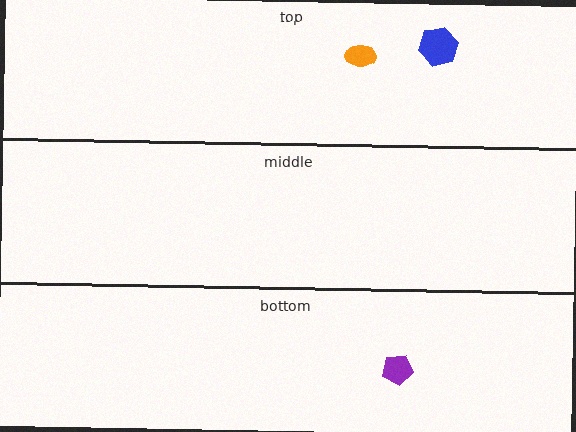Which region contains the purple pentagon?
The bottom region.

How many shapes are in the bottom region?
1.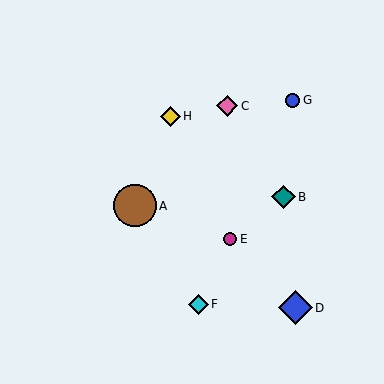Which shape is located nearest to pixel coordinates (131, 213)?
The brown circle (labeled A) at (135, 206) is nearest to that location.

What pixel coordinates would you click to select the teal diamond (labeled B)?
Click at (283, 197) to select the teal diamond B.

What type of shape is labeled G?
Shape G is a blue circle.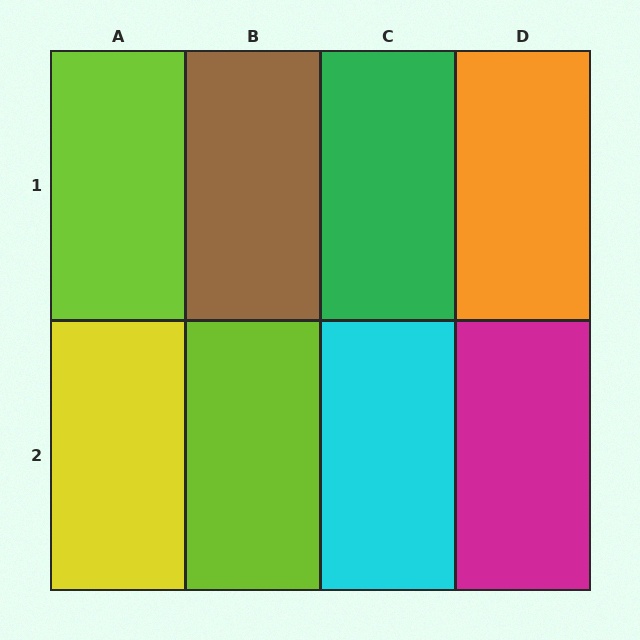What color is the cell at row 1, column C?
Green.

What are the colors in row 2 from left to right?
Yellow, lime, cyan, magenta.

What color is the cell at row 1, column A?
Lime.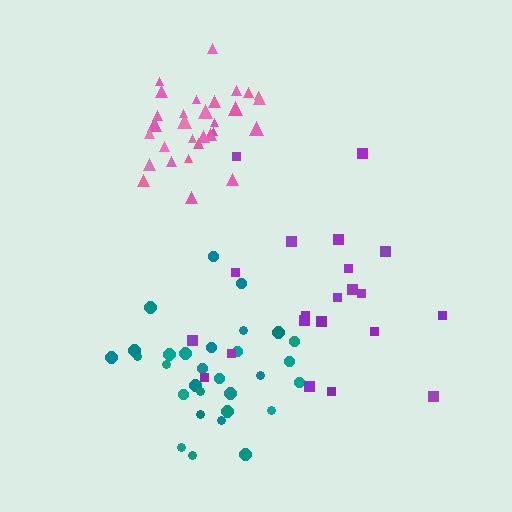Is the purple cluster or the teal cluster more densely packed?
Teal.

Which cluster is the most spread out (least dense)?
Purple.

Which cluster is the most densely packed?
Pink.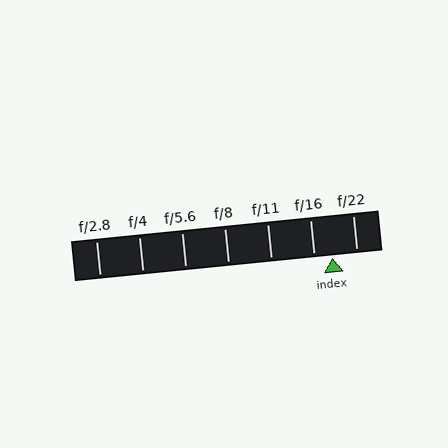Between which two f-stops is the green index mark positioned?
The index mark is between f/16 and f/22.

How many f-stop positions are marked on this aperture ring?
There are 7 f-stop positions marked.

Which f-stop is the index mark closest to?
The index mark is closest to f/16.